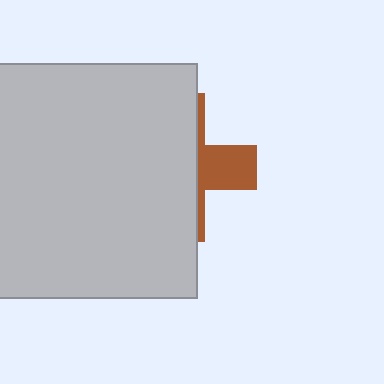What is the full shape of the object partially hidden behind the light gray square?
The partially hidden object is a brown cross.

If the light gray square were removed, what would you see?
You would see the complete brown cross.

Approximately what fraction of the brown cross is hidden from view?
Roughly 70% of the brown cross is hidden behind the light gray square.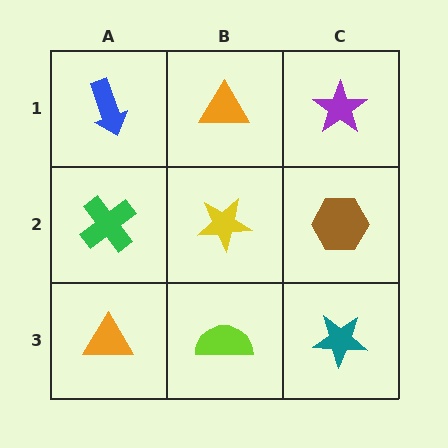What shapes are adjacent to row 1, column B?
A yellow star (row 2, column B), a blue arrow (row 1, column A), a purple star (row 1, column C).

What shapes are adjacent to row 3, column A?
A green cross (row 2, column A), a lime semicircle (row 3, column B).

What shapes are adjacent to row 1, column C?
A brown hexagon (row 2, column C), an orange triangle (row 1, column B).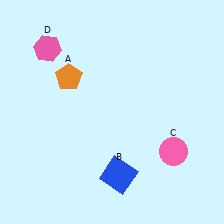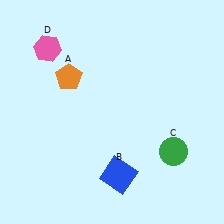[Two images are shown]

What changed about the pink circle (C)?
In Image 1, C is pink. In Image 2, it changed to green.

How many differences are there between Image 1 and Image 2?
There is 1 difference between the two images.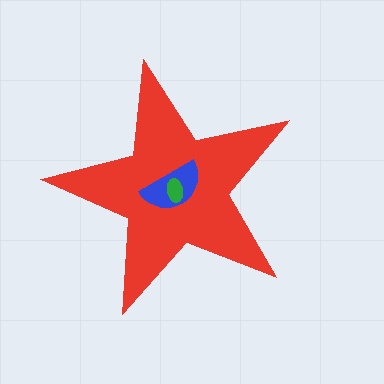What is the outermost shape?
The red star.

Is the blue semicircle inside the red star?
Yes.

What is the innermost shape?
The green ellipse.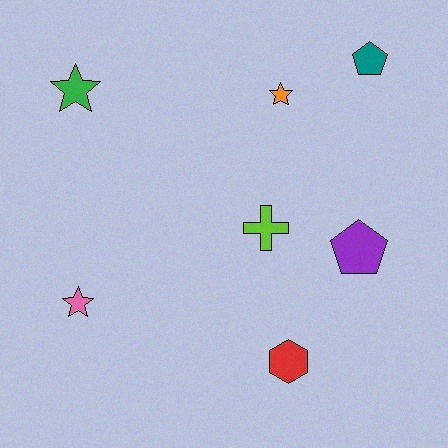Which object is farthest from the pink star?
The teal pentagon is farthest from the pink star.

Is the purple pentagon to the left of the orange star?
No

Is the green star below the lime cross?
No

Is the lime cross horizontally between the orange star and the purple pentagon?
No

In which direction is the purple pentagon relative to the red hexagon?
The purple pentagon is above the red hexagon.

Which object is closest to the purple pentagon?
The lime cross is closest to the purple pentagon.